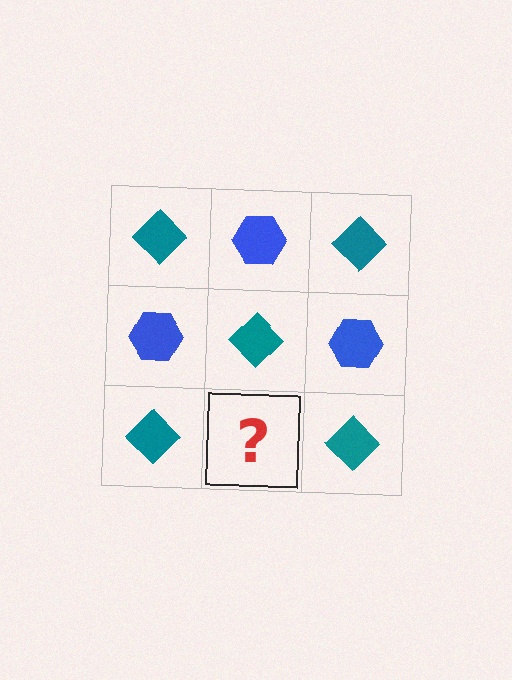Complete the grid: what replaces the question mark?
The question mark should be replaced with a blue hexagon.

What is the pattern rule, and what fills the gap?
The rule is that it alternates teal diamond and blue hexagon in a checkerboard pattern. The gap should be filled with a blue hexagon.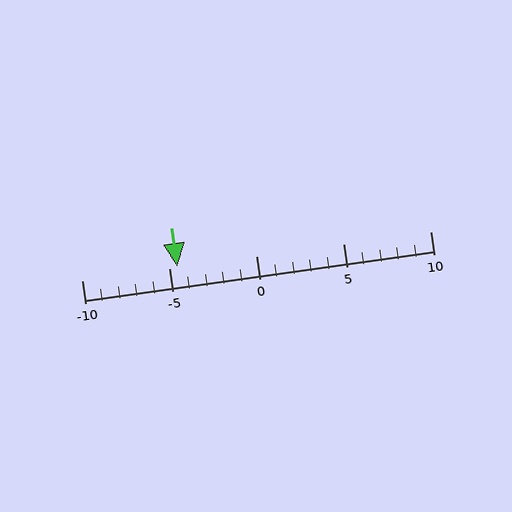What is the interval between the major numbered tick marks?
The major tick marks are spaced 5 units apart.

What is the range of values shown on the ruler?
The ruler shows values from -10 to 10.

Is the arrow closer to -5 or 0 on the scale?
The arrow is closer to -5.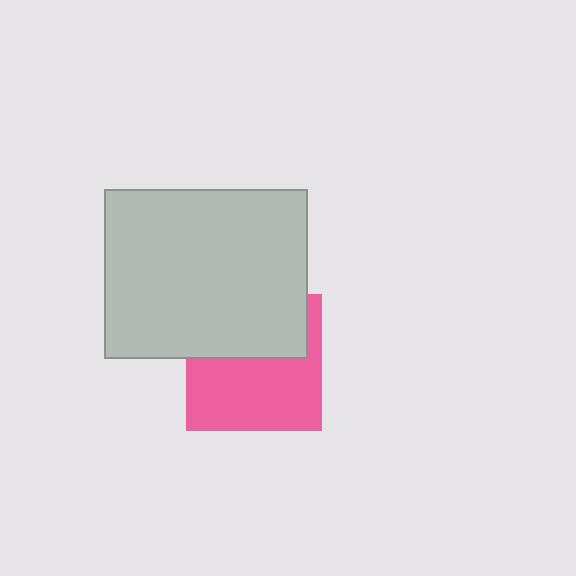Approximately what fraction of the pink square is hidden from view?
Roughly 43% of the pink square is hidden behind the light gray rectangle.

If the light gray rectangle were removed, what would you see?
You would see the complete pink square.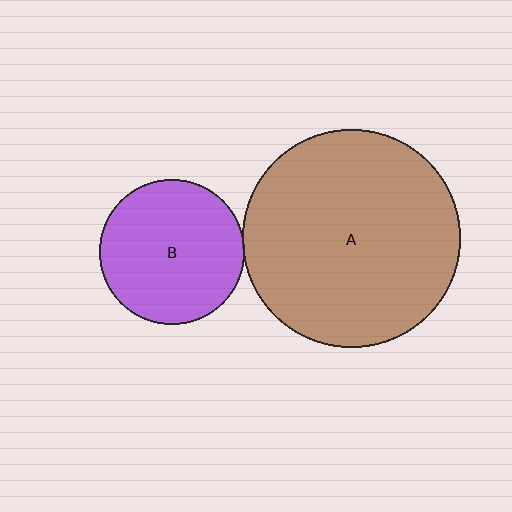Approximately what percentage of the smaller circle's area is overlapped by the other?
Approximately 5%.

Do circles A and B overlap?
Yes.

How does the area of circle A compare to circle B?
Approximately 2.3 times.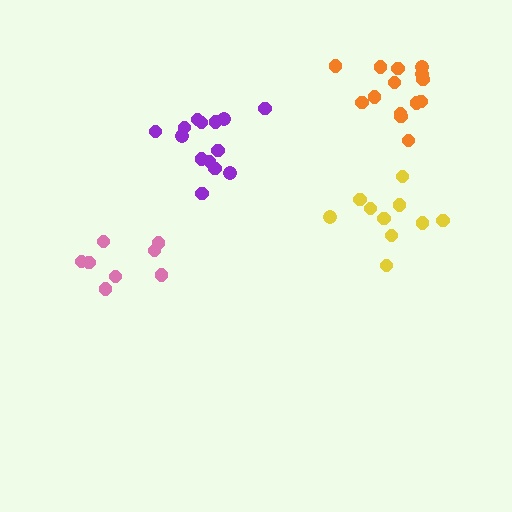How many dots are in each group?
Group 1: 14 dots, Group 2: 8 dots, Group 3: 10 dots, Group 4: 14 dots (46 total).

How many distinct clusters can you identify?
There are 4 distinct clusters.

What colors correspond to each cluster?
The clusters are colored: purple, pink, yellow, orange.